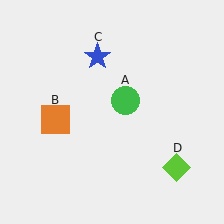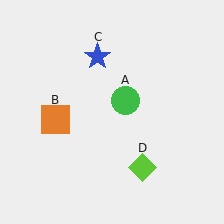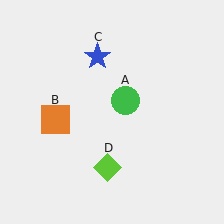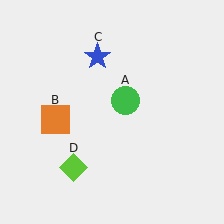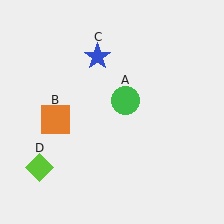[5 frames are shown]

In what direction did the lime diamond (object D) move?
The lime diamond (object D) moved left.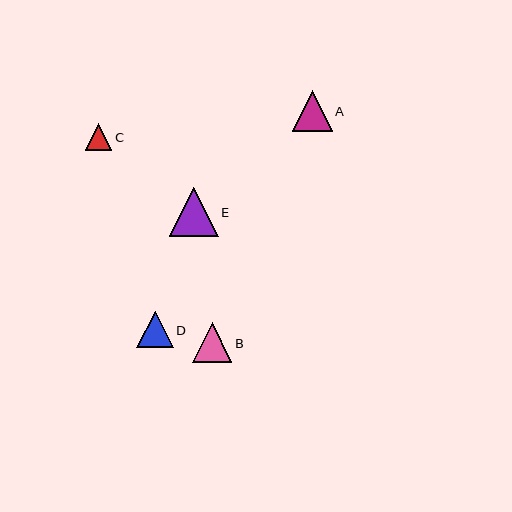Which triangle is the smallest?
Triangle C is the smallest with a size of approximately 27 pixels.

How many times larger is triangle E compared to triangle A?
Triangle E is approximately 1.2 times the size of triangle A.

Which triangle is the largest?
Triangle E is the largest with a size of approximately 49 pixels.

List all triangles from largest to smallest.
From largest to smallest: E, A, B, D, C.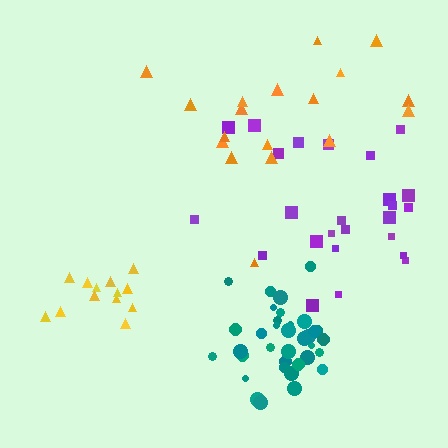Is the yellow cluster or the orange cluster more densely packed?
Yellow.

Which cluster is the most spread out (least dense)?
Orange.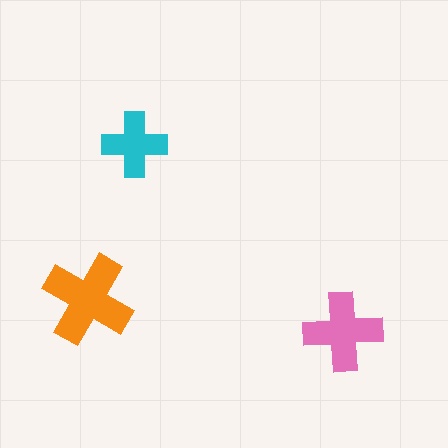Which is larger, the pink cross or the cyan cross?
The pink one.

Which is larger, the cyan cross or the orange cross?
The orange one.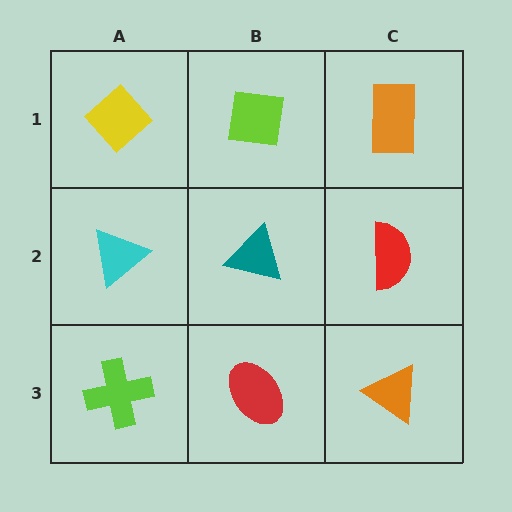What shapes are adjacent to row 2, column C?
An orange rectangle (row 1, column C), an orange triangle (row 3, column C), a teal triangle (row 2, column B).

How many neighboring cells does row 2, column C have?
3.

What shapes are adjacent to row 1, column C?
A red semicircle (row 2, column C), a lime square (row 1, column B).